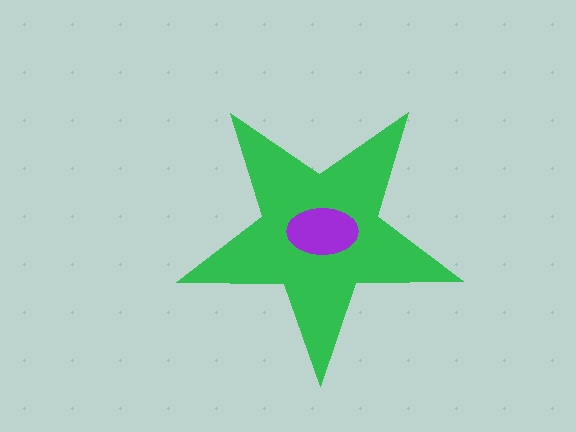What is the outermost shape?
The green star.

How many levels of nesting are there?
2.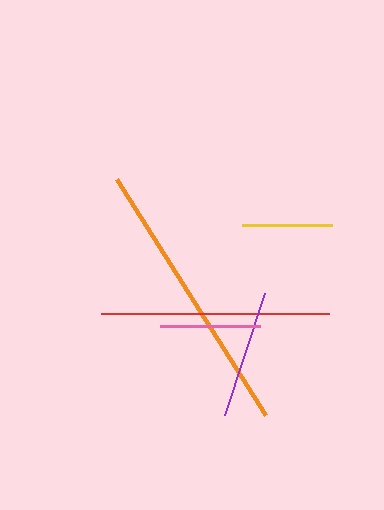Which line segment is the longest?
The orange line is the longest at approximately 279 pixels.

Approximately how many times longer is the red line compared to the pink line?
The red line is approximately 2.3 times the length of the pink line.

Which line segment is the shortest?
The yellow line is the shortest at approximately 89 pixels.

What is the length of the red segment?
The red segment is approximately 228 pixels long.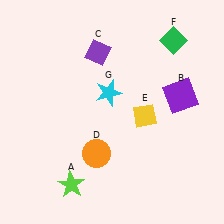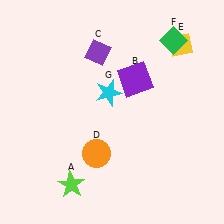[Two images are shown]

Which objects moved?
The objects that moved are: the purple square (B), the yellow diamond (E).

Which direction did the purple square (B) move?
The purple square (B) moved left.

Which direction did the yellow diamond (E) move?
The yellow diamond (E) moved up.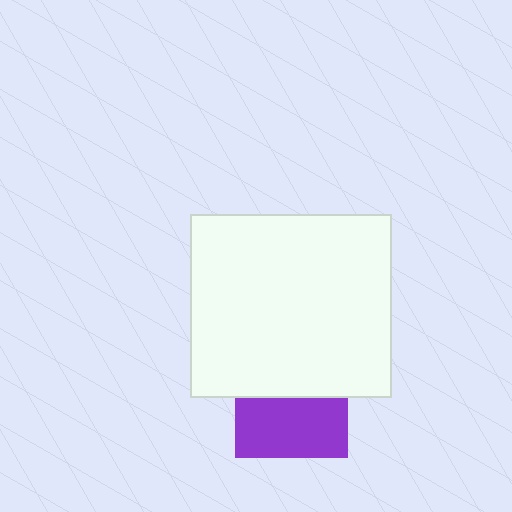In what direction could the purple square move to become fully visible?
The purple square could move down. That would shift it out from behind the white rectangle entirely.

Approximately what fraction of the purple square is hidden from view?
Roughly 47% of the purple square is hidden behind the white rectangle.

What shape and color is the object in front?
The object in front is a white rectangle.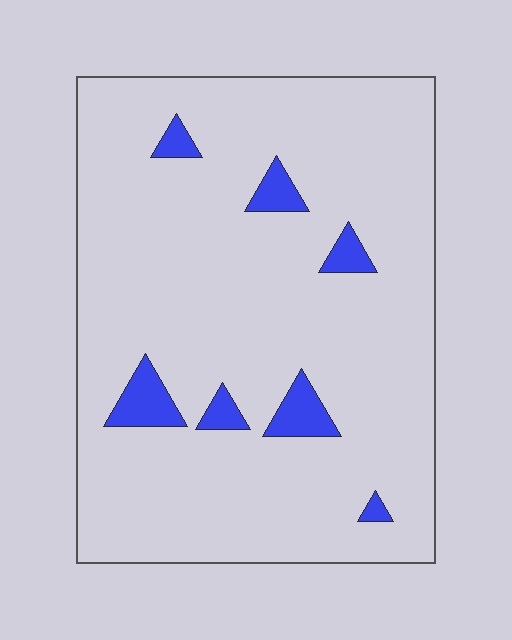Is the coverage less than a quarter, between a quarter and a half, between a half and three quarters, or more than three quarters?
Less than a quarter.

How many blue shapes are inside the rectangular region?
7.